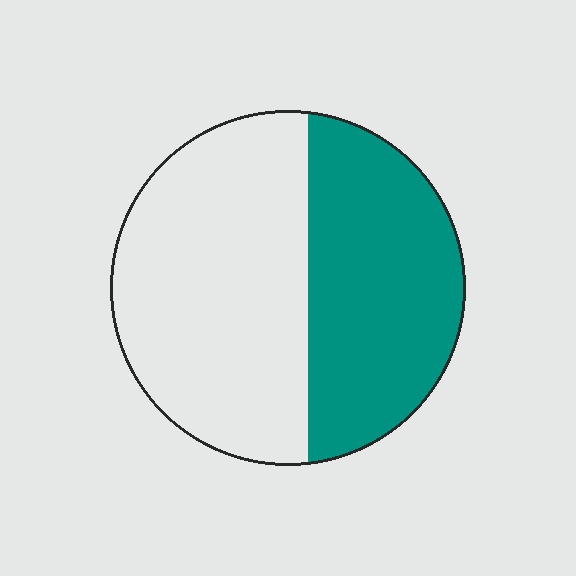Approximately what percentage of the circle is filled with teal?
Approximately 45%.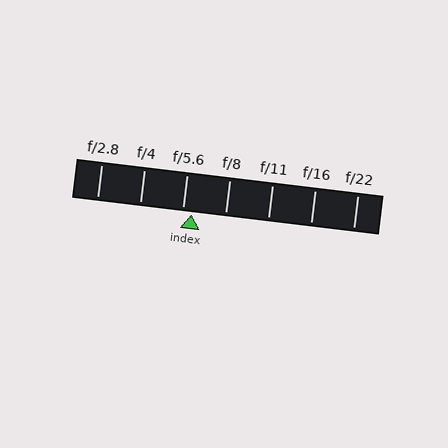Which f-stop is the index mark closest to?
The index mark is closest to f/5.6.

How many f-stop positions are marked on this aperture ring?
There are 7 f-stop positions marked.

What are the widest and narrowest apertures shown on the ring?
The widest aperture shown is f/2.8 and the narrowest is f/22.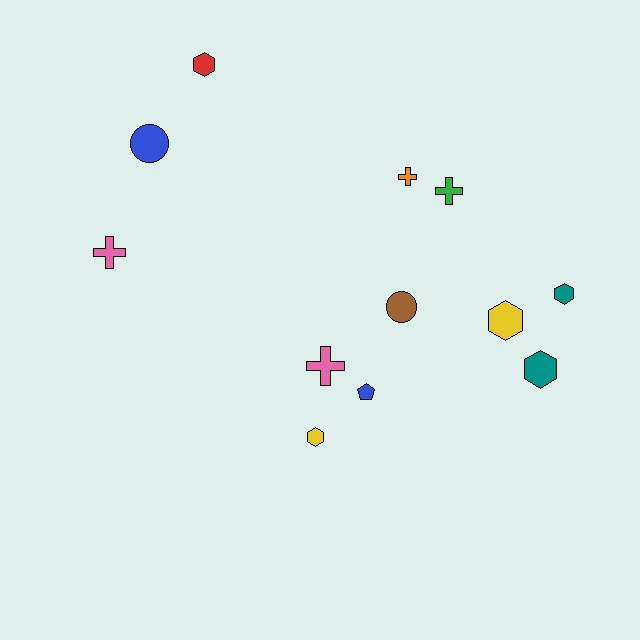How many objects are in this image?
There are 12 objects.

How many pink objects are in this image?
There are 2 pink objects.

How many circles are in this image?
There are 2 circles.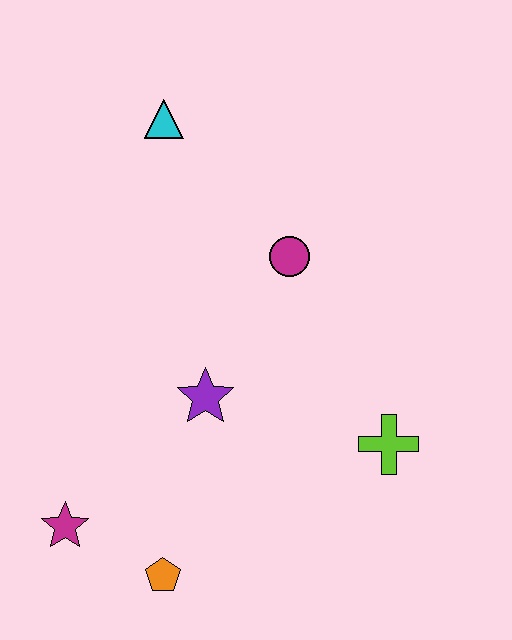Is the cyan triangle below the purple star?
No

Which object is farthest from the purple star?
The cyan triangle is farthest from the purple star.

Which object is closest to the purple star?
The magenta circle is closest to the purple star.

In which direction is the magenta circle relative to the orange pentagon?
The magenta circle is above the orange pentagon.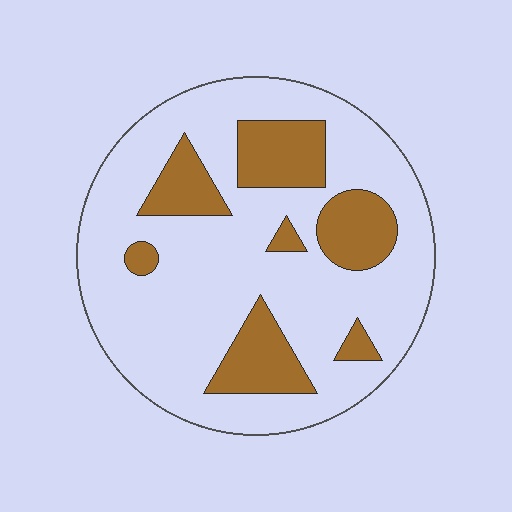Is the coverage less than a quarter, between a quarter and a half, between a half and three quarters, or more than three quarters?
Less than a quarter.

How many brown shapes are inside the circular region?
7.